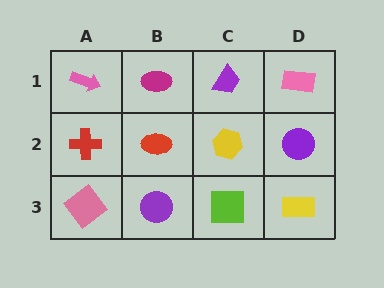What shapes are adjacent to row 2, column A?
A pink arrow (row 1, column A), a pink diamond (row 3, column A), a red ellipse (row 2, column B).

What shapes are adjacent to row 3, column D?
A purple circle (row 2, column D), a lime square (row 3, column C).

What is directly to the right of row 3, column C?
A yellow rectangle.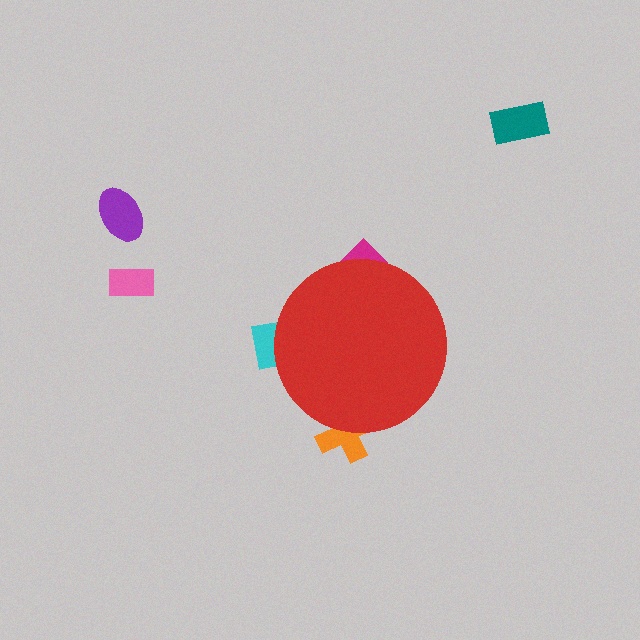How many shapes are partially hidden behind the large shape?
3 shapes are partially hidden.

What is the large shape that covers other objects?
A red circle.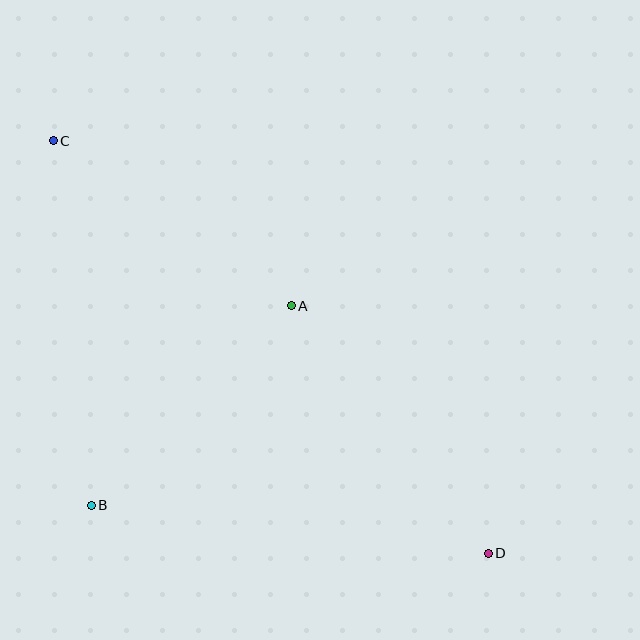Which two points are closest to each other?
Points A and B are closest to each other.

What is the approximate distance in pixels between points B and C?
The distance between B and C is approximately 366 pixels.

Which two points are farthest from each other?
Points C and D are farthest from each other.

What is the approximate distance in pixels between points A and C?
The distance between A and C is approximately 290 pixels.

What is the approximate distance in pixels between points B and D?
The distance between B and D is approximately 400 pixels.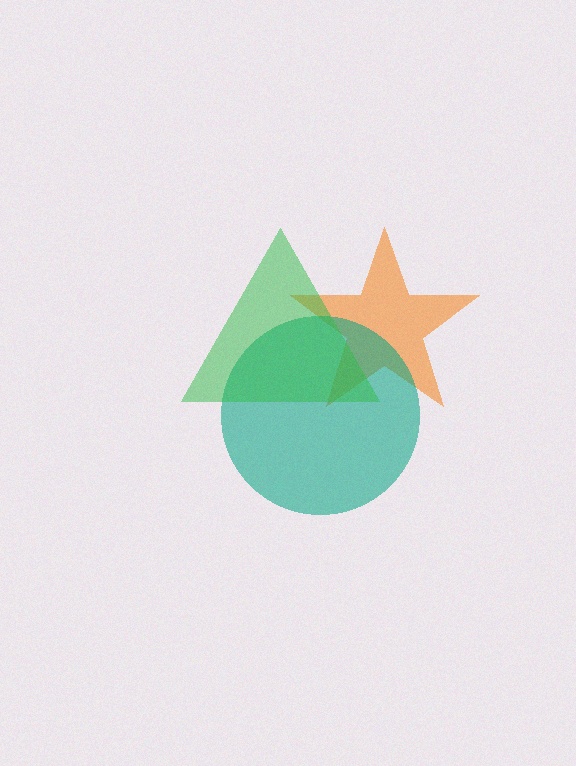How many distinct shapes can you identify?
There are 3 distinct shapes: an orange star, a teal circle, a green triangle.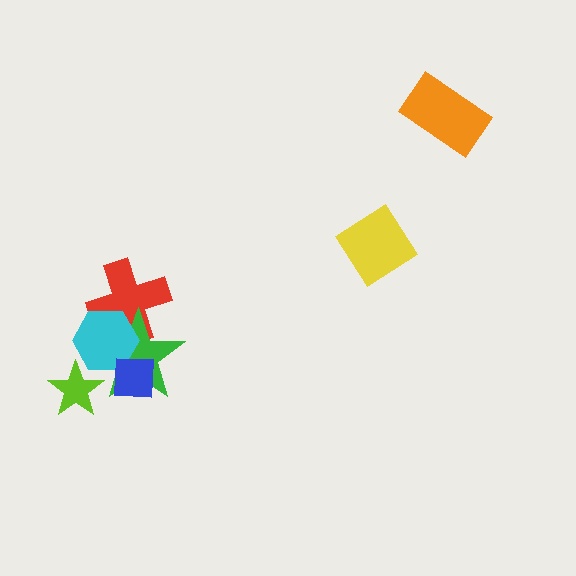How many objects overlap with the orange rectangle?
0 objects overlap with the orange rectangle.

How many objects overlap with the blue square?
2 objects overlap with the blue square.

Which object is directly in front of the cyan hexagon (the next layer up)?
The blue square is directly in front of the cyan hexagon.